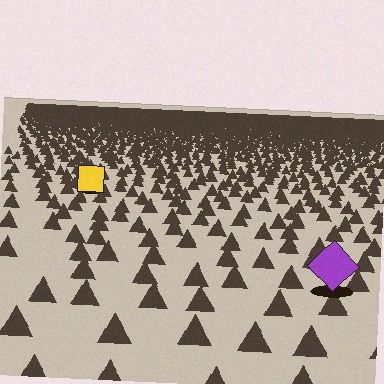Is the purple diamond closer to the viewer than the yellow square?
Yes. The purple diamond is closer — you can tell from the texture gradient: the ground texture is coarser near it.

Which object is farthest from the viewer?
The yellow square is farthest from the viewer. It appears smaller and the ground texture around it is denser.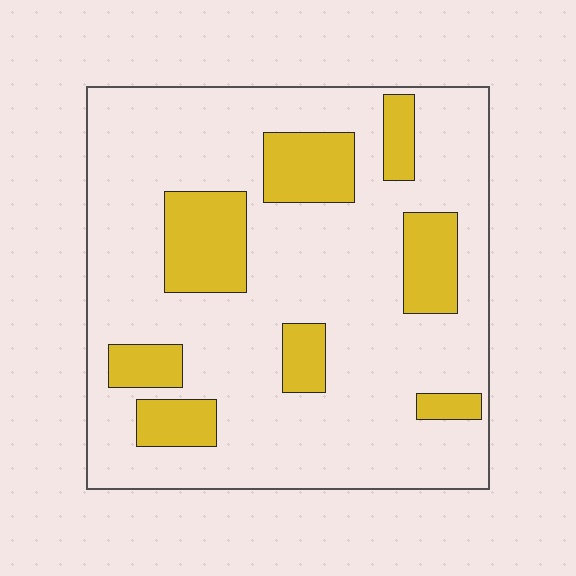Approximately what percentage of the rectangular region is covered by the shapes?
Approximately 20%.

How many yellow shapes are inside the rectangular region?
8.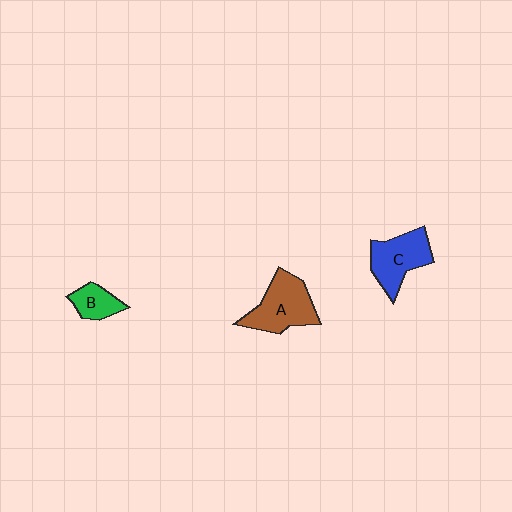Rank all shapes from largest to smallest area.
From largest to smallest: A (brown), C (blue), B (green).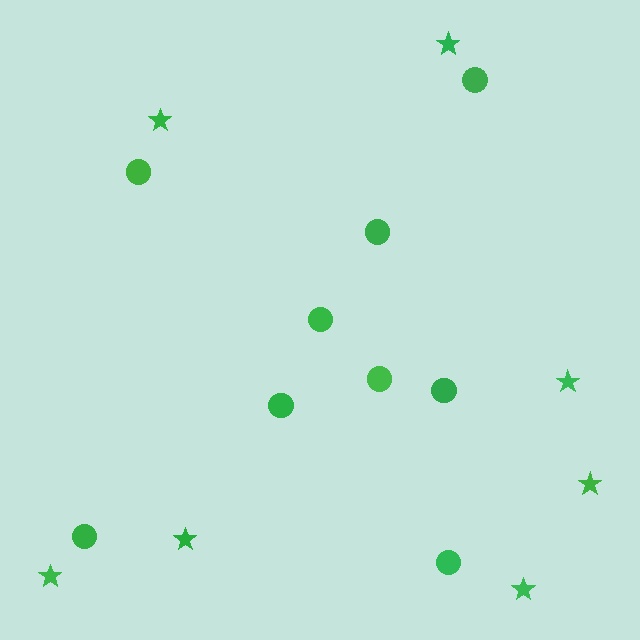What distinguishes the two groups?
There are 2 groups: one group of circles (9) and one group of stars (7).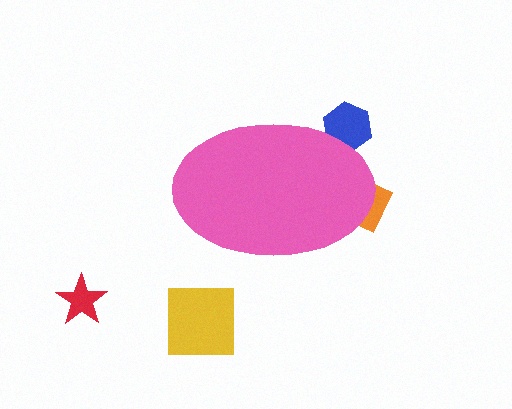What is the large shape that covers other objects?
A pink ellipse.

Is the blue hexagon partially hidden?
Yes, the blue hexagon is partially hidden behind the pink ellipse.